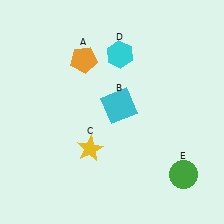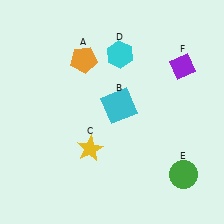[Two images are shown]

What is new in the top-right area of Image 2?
A purple diamond (F) was added in the top-right area of Image 2.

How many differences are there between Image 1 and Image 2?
There is 1 difference between the two images.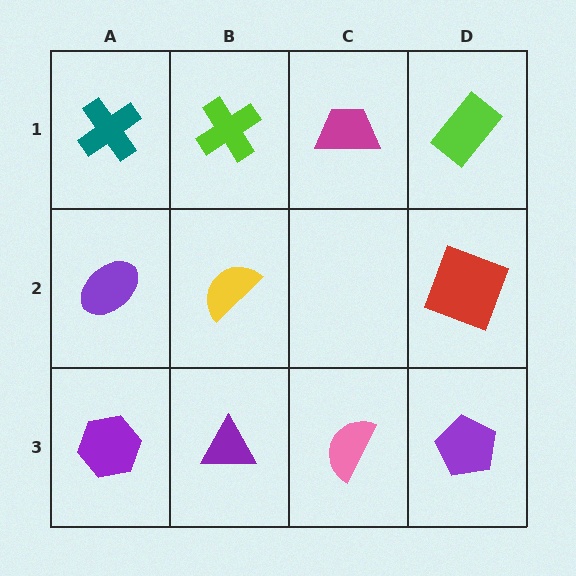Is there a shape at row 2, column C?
No, that cell is empty.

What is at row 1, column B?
A lime cross.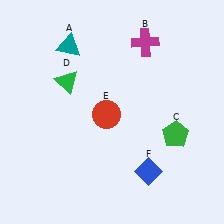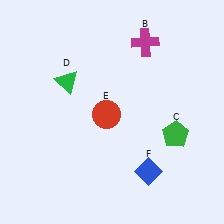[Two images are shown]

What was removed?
The teal triangle (A) was removed in Image 2.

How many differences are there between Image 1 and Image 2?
There is 1 difference between the two images.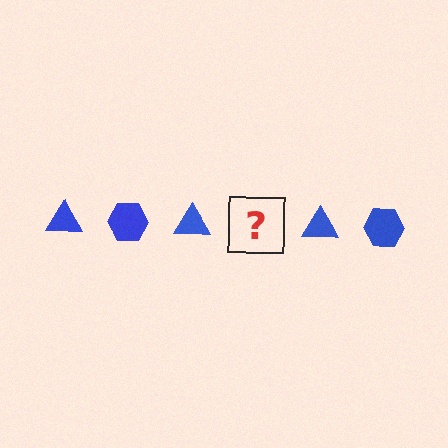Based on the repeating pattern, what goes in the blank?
The blank should be a blue hexagon.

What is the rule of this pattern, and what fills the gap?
The rule is that the pattern cycles through triangle, hexagon shapes in blue. The gap should be filled with a blue hexagon.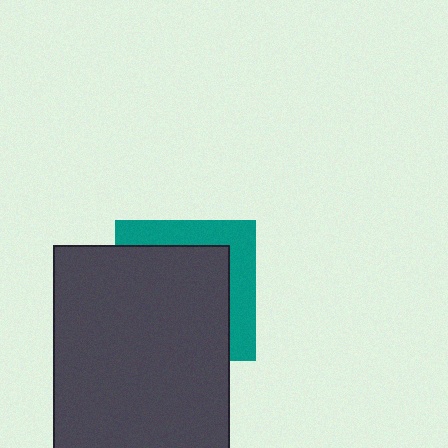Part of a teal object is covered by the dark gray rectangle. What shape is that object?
It is a square.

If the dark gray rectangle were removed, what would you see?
You would see the complete teal square.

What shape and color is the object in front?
The object in front is a dark gray rectangle.